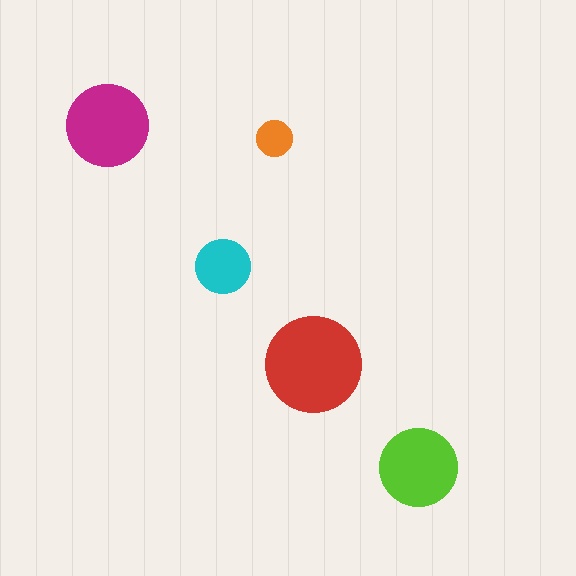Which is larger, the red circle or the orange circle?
The red one.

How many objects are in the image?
There are 5 objects in the image.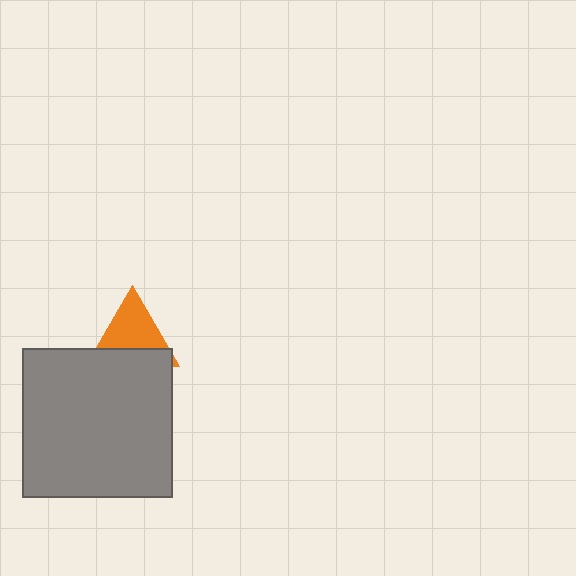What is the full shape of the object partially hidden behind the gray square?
The partially hidden object is an orange triangle.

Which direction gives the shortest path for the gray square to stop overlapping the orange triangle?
Moving down gives the shortest separation.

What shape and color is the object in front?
The object in front is a gray square.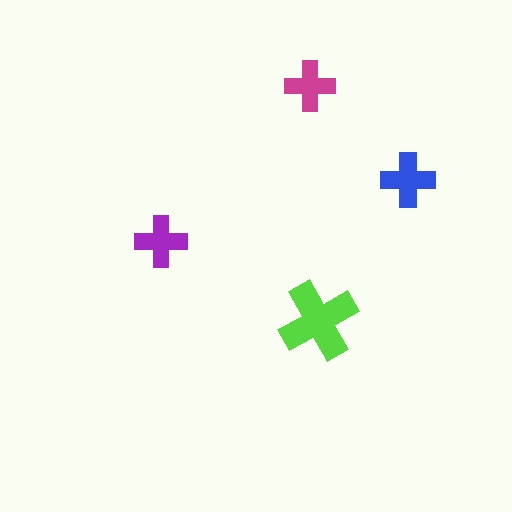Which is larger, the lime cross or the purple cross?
The lime one.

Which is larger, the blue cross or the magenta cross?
The blue one.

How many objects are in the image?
There are 4 objects in the image.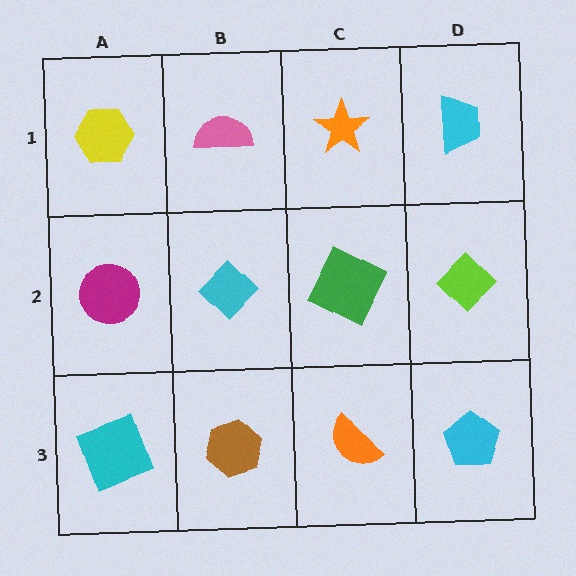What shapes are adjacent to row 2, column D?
A cyan trapezoid (row 1, column D), a cyan pentagon (row 3, column D), a green square (row 2, column C).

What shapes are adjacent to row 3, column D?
A lime diamond (row 2, column D), an orange semicircle (row 3, column C).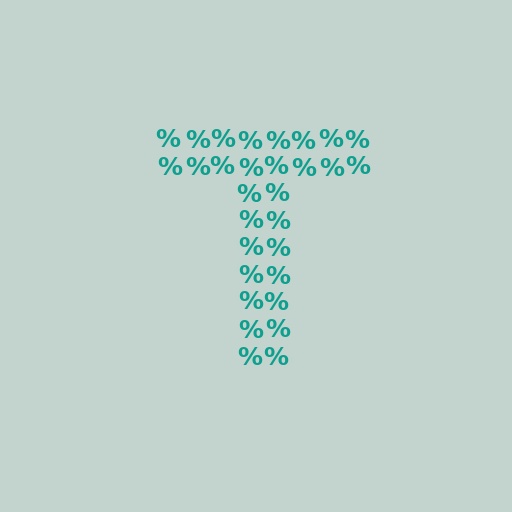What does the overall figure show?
The overall figure shows the letter T.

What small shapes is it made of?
It is made of small percent signs.